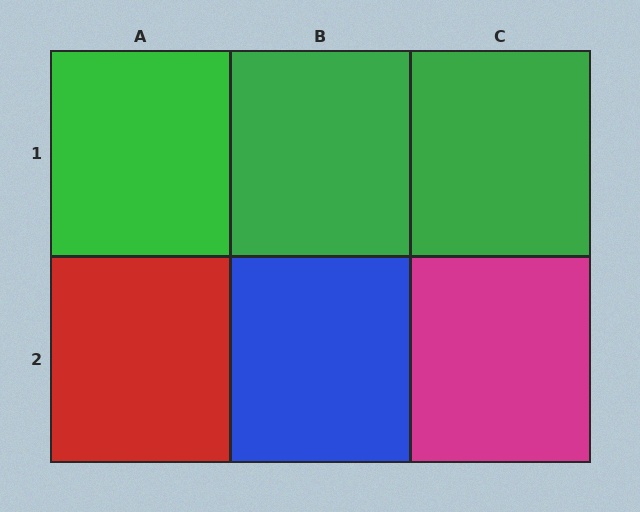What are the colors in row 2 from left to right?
Red, blue, magenta.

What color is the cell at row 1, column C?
Green.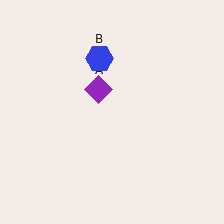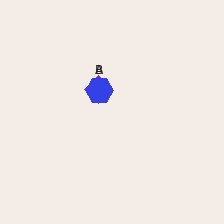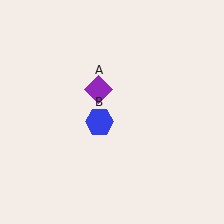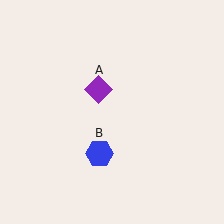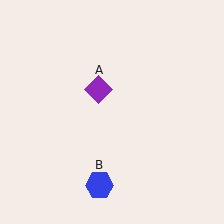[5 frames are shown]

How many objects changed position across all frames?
1 object changed position: blue hexagon (object B).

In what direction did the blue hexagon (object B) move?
The blue hexagon (object B) moved down.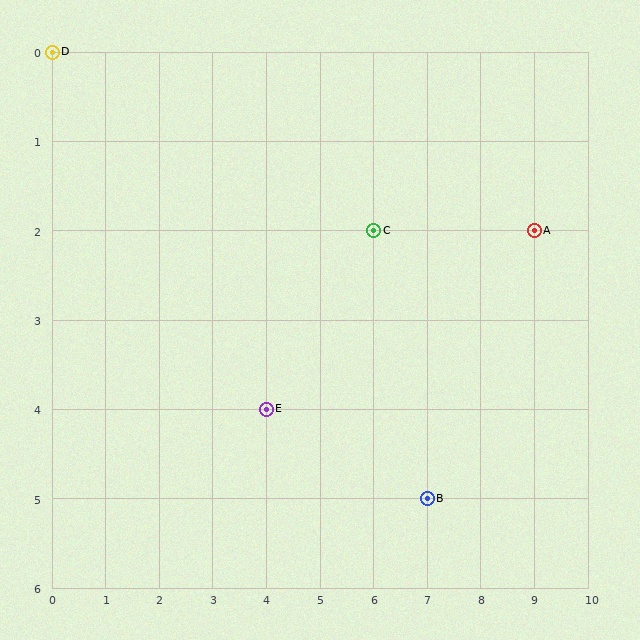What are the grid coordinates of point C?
Point C is at grid coordinates (6, 2).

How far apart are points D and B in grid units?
Points D and B are 7 columns and 5 rows apart (about 8.6 grid units diagonally).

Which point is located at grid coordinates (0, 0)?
Point D is at (0, 0).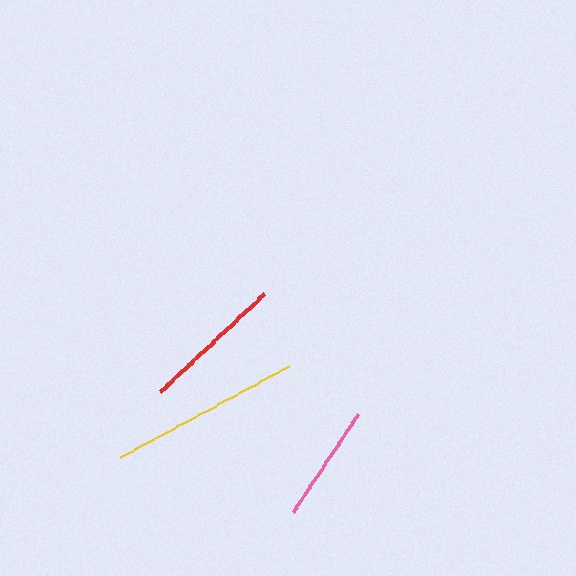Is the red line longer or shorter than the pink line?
The red line is longer than the pink line.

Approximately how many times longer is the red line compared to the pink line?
The red line is approximately 1.2 times the length of the pink line.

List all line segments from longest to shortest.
From longest to shortest: yellow, red, pink.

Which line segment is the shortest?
The pink line is the shortest at approximately 119 pixels.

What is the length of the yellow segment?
The yellow segment is approximately 192 pixels long.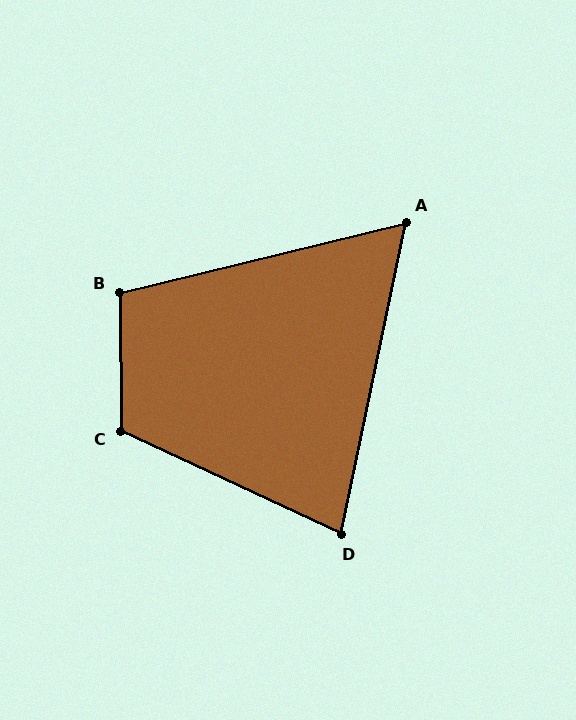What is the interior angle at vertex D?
Approximately 77 degrees (acute).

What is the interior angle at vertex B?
Approximately 103 degrees (obtuse).